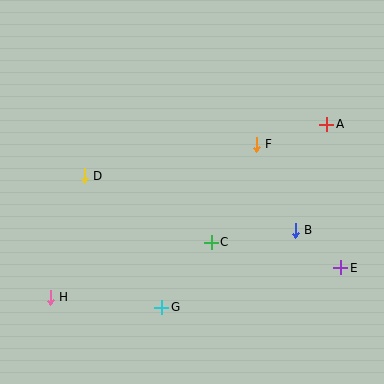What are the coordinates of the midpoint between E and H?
The midpoint between E and H is at (195, 283).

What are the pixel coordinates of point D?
Point D is at (84, 176).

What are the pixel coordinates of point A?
Point A is at (327, 124).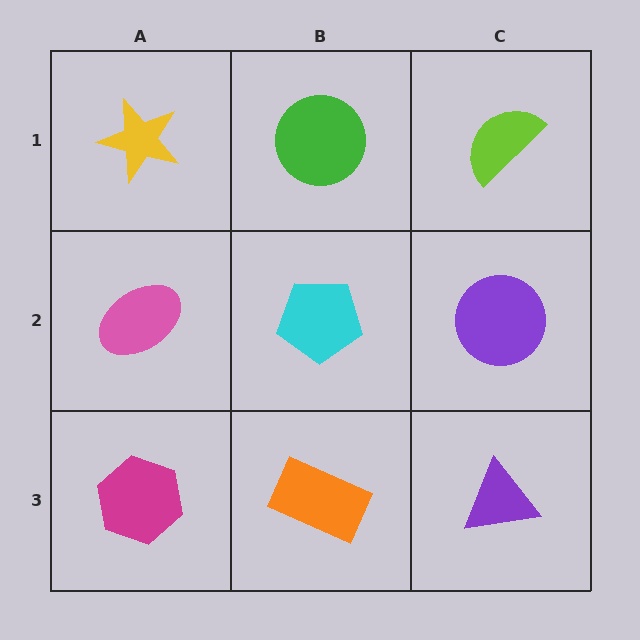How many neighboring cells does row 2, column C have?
3.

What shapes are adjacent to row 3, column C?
A purple circle (row 2, column C), an orange rectangle (row 3, column B).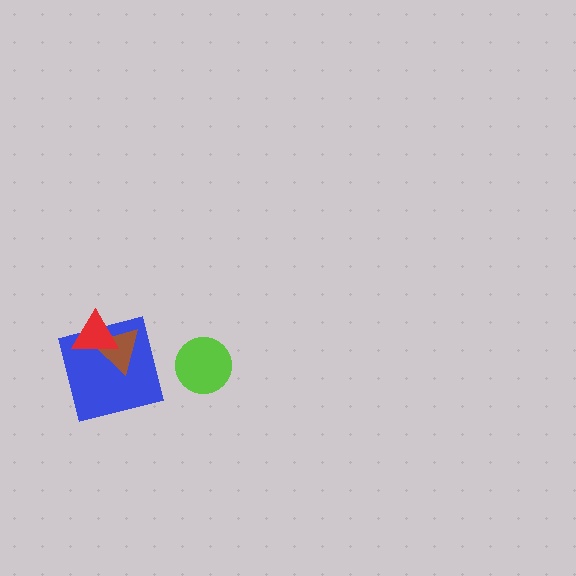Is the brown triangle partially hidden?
Yes, it is partially covered by another shape.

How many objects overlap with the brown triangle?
2 objects overlap with the brown triangle.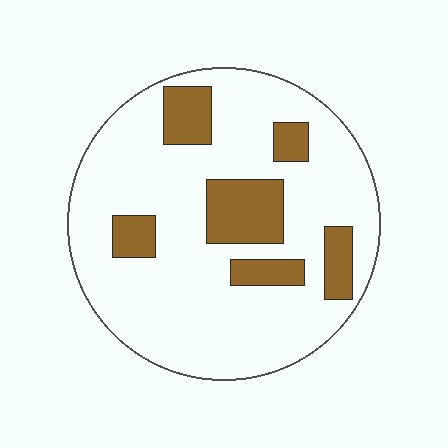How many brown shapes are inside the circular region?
6.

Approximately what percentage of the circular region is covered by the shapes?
Approximately 20%.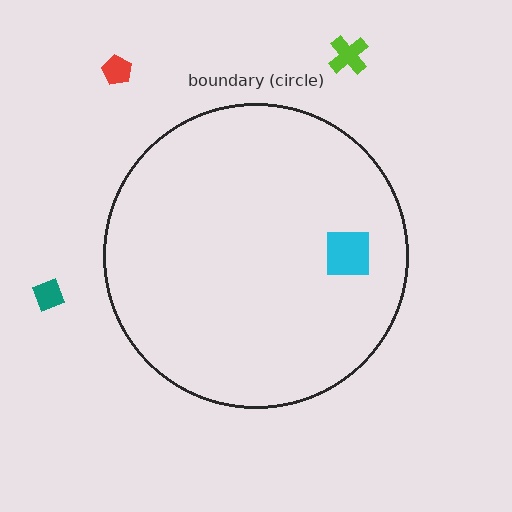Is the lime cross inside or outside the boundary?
Outside.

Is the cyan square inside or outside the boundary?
Inside.